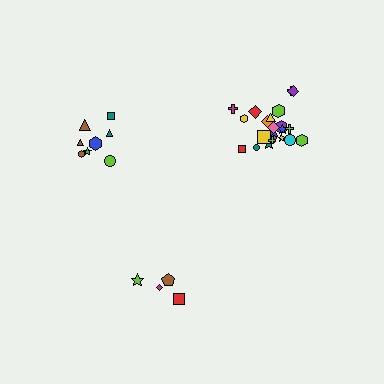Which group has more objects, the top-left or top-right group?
The top-right group.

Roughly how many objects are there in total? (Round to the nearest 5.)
Roughly 35 objects in total.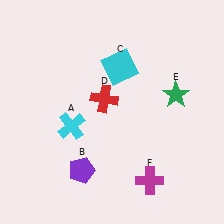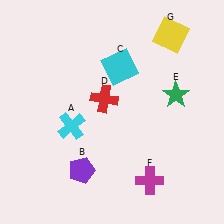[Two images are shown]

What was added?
A yellow square (G) was added in Image 2.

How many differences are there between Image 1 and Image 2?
There is 1 difference between the two images.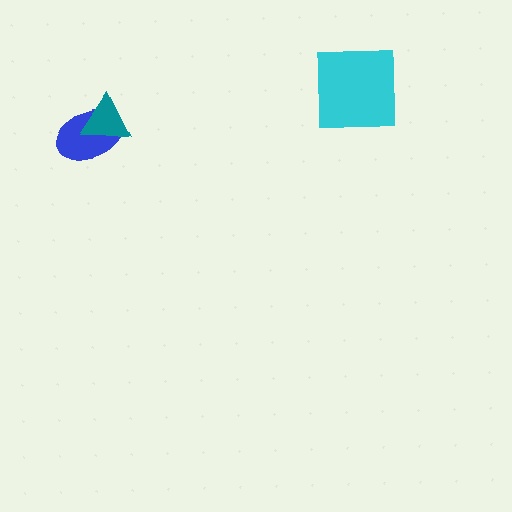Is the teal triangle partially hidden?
No, no other shape covers it.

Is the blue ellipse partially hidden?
Yes, it is partially covered by another shape.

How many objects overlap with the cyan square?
0 objects overlap with the cyan square.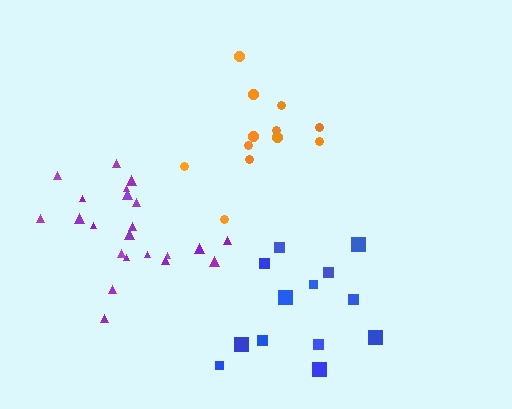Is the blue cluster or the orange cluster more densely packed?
Orange.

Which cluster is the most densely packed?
Purple.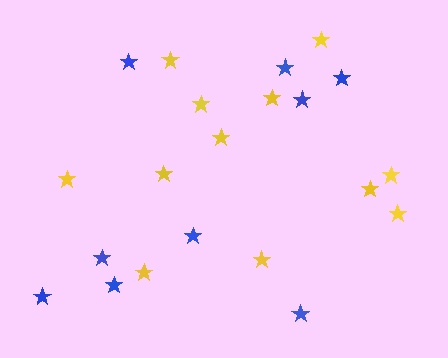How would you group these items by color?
There are 2 groups: one group of yellow stars (12) and one group of blue stars (9).